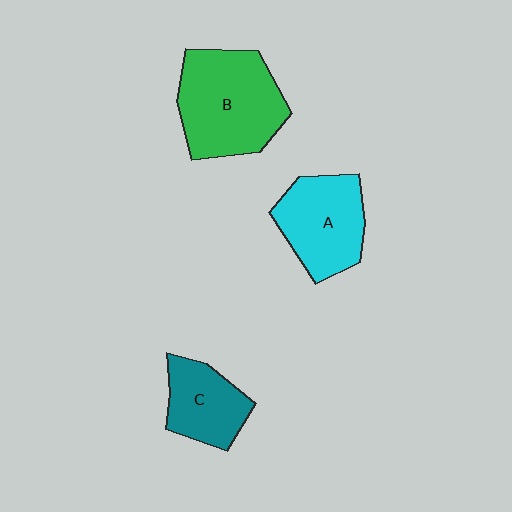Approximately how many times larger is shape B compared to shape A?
Approximately 1.3 times.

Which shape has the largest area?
Shape B (green).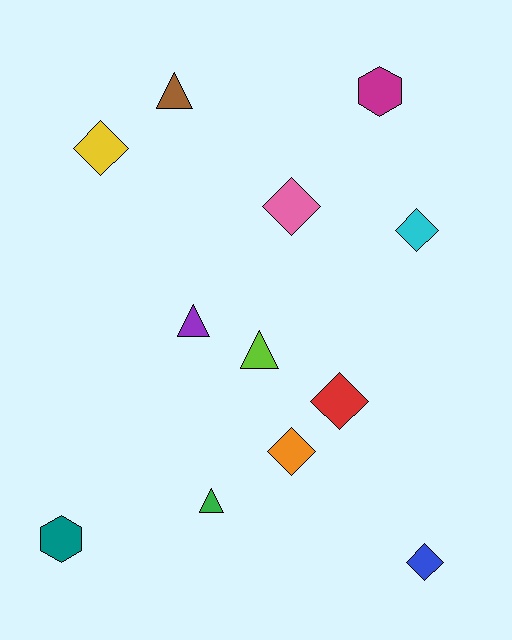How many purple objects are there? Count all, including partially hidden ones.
There is 1 purple object.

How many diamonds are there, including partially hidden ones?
There are 6 diamonds.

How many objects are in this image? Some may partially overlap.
There are 12 objects.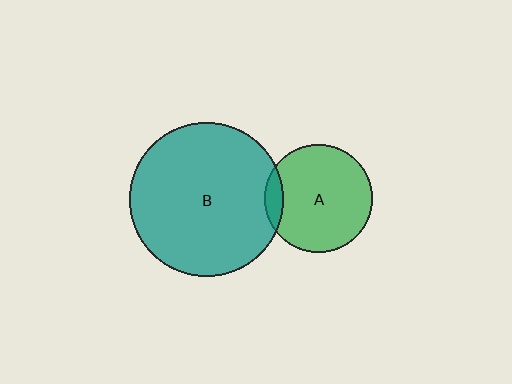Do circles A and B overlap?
Yes.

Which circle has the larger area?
Circle B (teal).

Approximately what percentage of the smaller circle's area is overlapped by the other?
Approximately 10%.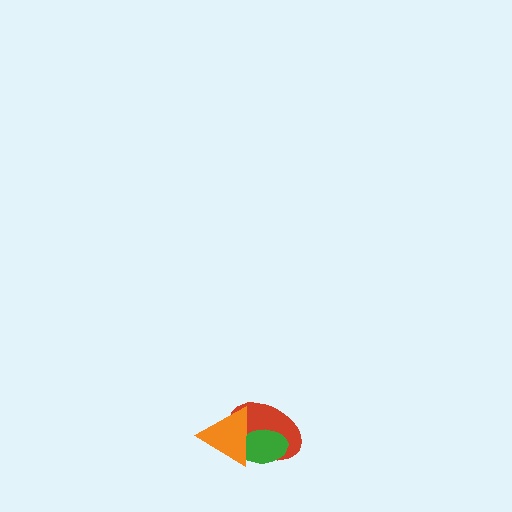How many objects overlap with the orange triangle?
2 objects overlap with the orange triangle.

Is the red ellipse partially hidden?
Yes, it is partially covered by another shape.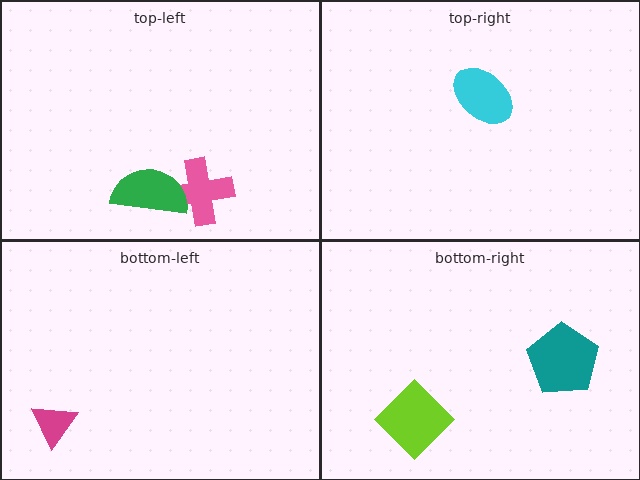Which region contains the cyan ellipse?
The top-right region.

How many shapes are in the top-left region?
2.